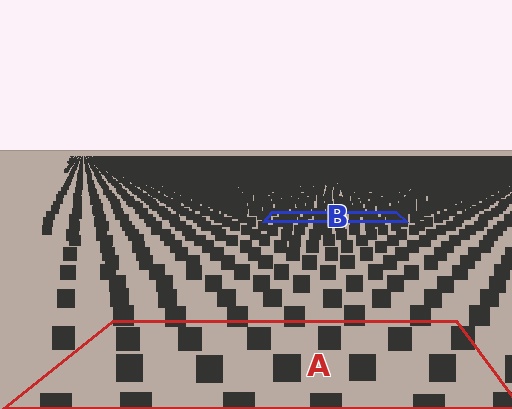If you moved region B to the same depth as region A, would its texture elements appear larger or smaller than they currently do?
They would appear larger. At a closer depth, the same texture elements are projected at a bigger on-screen size.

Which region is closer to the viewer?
Region A is closer. The texture elements there are larger and more spread out.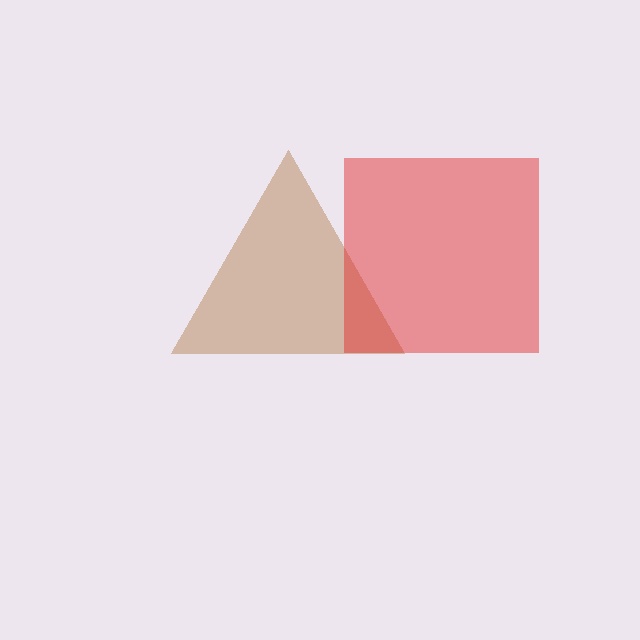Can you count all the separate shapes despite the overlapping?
Yes, there are 2 separate shapes.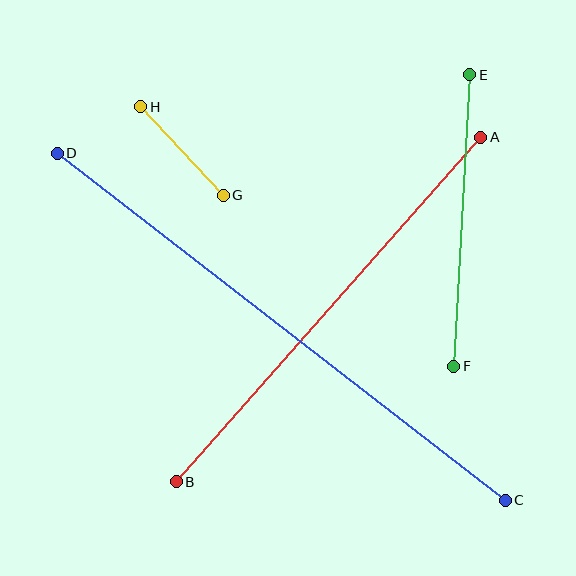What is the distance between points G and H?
The distance is approximately 121 pixels.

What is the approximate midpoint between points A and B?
The midpoint is at approximately (329, 310) pixels.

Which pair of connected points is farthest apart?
Points C and D are farthest apart.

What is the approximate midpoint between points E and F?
The midpoint is at approximately (462, 220) pixels.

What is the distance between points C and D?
The distance is approximately 567 pixels.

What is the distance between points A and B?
The distance is approximately 460 pixels.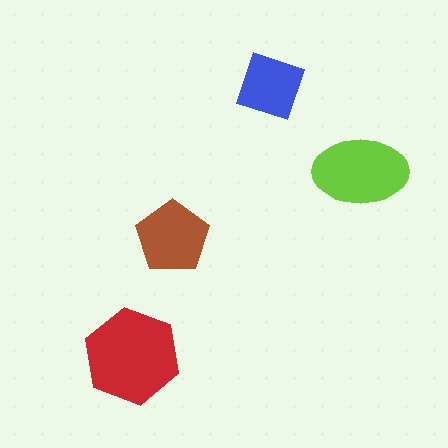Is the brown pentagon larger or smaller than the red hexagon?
Smaller.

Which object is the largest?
The red hexagon.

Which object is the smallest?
The blue diamond.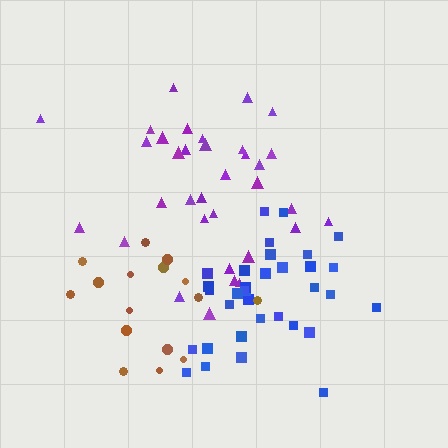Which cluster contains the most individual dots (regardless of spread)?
Blue (35).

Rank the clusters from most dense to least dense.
blue, brown, purple.